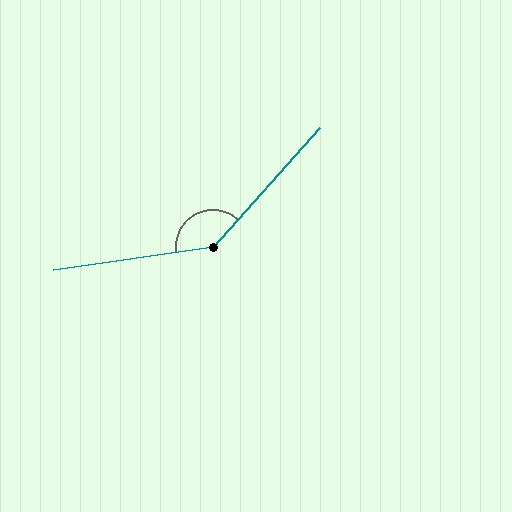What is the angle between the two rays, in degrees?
Approximately 141 degrees.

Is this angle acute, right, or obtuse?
It is obtuse.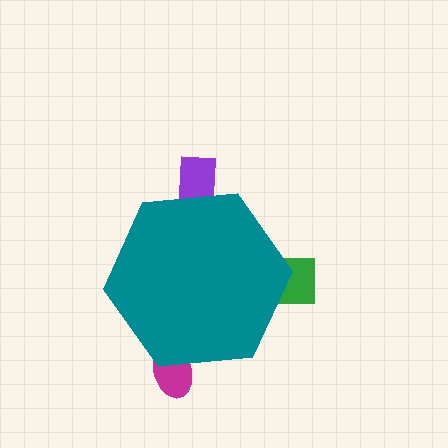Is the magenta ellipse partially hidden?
Yes, the magenta ellipse is partially hidden behind the teal hexagon.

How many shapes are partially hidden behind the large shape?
3 shapes are partially hidden.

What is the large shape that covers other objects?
A teal hexagon.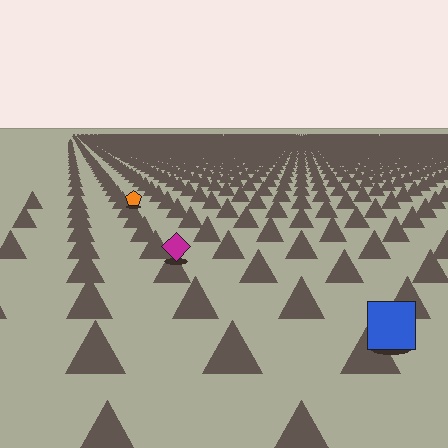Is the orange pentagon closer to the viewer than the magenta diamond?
No. The magenta diamond is closer — you can tell from the texture gradient: the ground texture is coarser near it.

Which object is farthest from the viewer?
The orange pentagon is farthest from the viewer. It appears smaller and the ground texture around it is denser.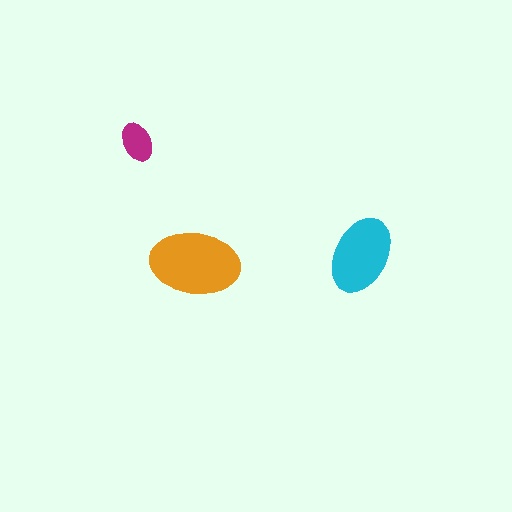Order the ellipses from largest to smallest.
the orange one, the cyan one, the magenta one.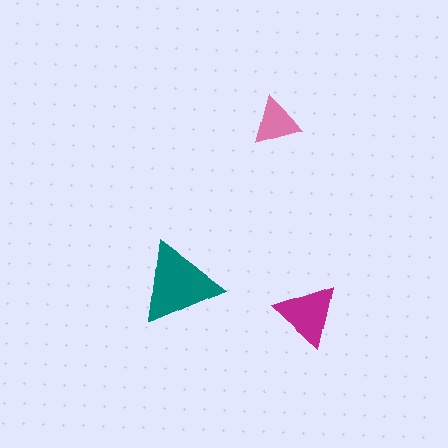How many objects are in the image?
There are 3 objects in the image.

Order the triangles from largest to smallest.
the teal one, the magenta one, the pink one.